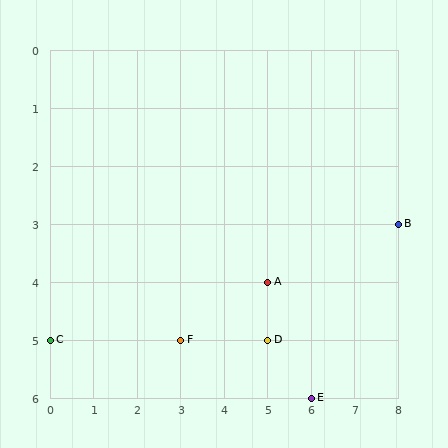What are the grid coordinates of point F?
Point F is at grid coordinates (3, 5).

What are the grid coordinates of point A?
Point A is at grid coordinates (5, 4).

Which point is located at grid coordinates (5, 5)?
Point D is at (5, 5).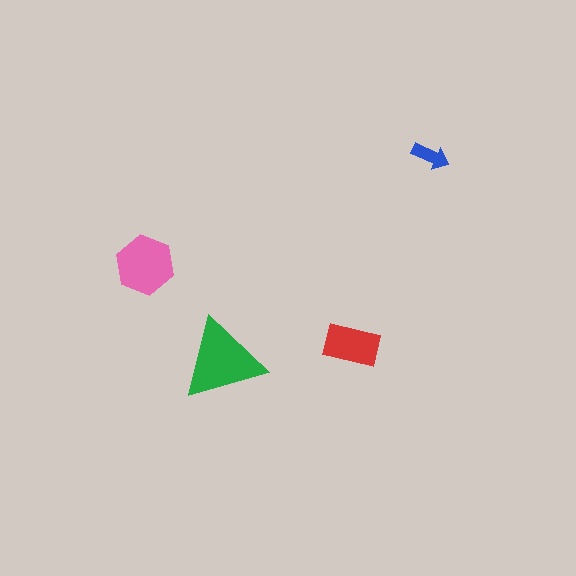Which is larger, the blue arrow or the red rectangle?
The red rectangle.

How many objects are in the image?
There are 4 objects in the image.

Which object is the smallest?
The blue arrow.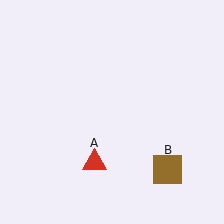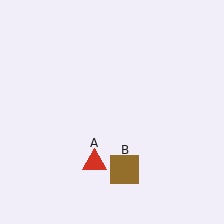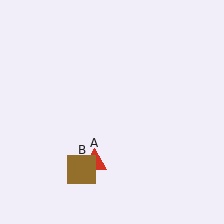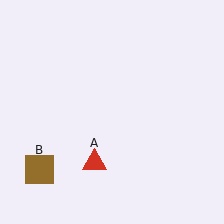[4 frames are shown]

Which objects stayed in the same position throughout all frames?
Red triangle (object A) remained stationary.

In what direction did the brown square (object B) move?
The brown square (object B) moved left.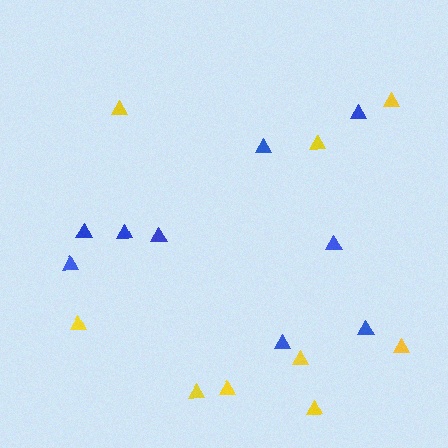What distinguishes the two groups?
There are 2 groups: one group of yellow triangles (9) and one group of blue triangles (9).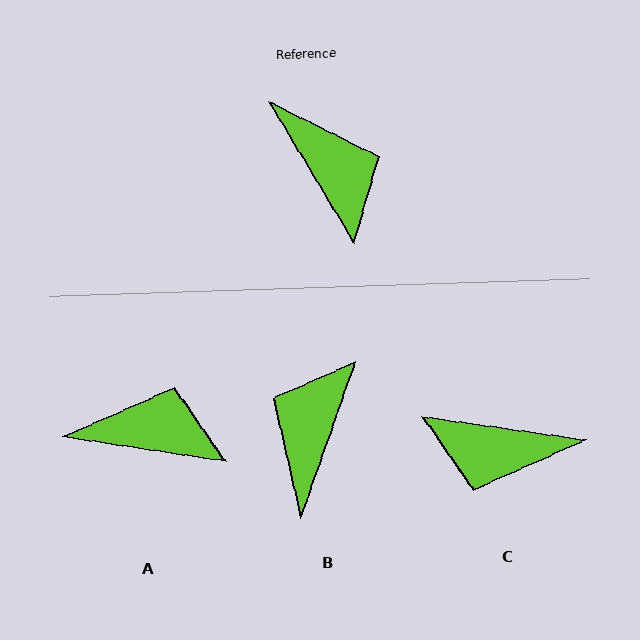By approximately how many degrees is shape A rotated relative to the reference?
Approximately 50 degrees counter-clockwise.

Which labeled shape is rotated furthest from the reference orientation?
B, about 130 degrees away.